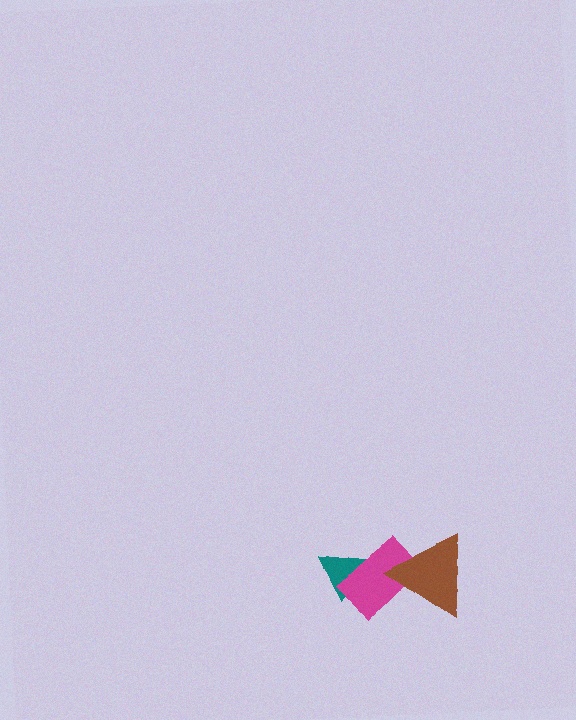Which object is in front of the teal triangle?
The magenta rectangle is in front of the teal triangle.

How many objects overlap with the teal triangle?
1 object overlaps with the teal triangle.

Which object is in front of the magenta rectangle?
The brown triangle is in front of the magenta rectangle.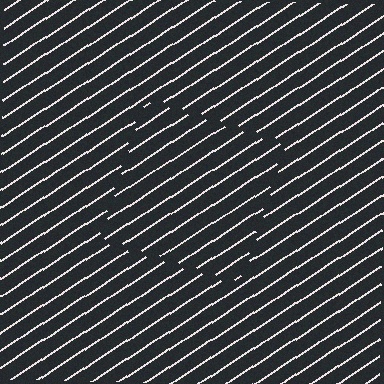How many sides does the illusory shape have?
4 sides — the line-ends trace a square.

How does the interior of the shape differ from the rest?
The interior of the shape contains the same grating, shifted by half a period — the contour is defined by the phase discontinuity where line-ends from the inner and outer gratings abut.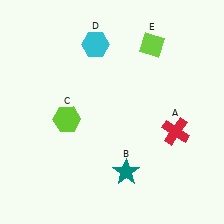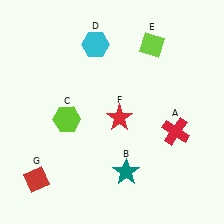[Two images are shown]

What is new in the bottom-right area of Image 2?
A red star (F) was added in the bottom-right area of Image 2.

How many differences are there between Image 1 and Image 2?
There are 2 differences between the two images.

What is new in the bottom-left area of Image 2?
A red diamond (G) was added in the bottom-left area of Image 2.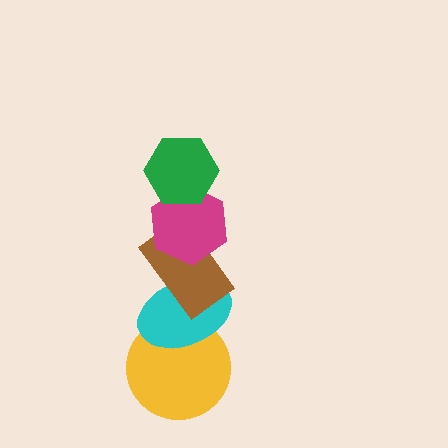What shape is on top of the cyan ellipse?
The brown rectangle is on top of the cyan ellipse.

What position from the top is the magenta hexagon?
The magenta hexagon is 2nd from the top.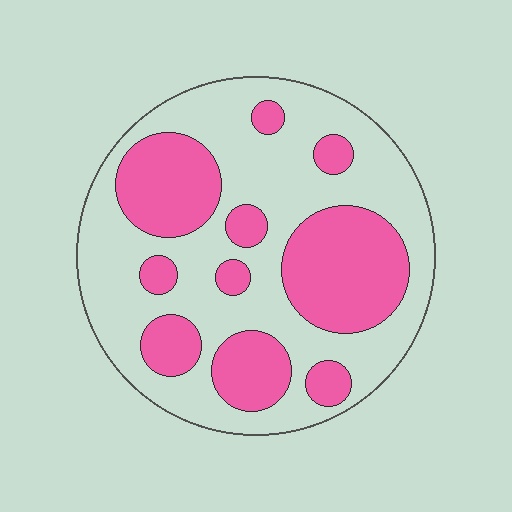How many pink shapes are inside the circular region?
10.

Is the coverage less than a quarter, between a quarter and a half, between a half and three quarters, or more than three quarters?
Between a quarter and a half.